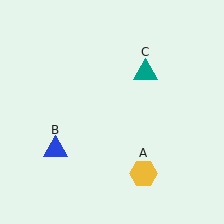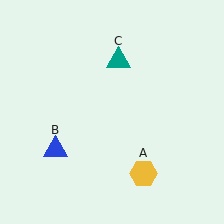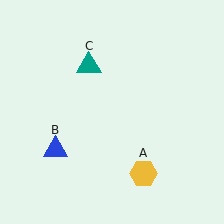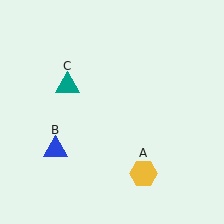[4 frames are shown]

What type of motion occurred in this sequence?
The teal triangle (object C) rotated counterclockwise around the center of the scene.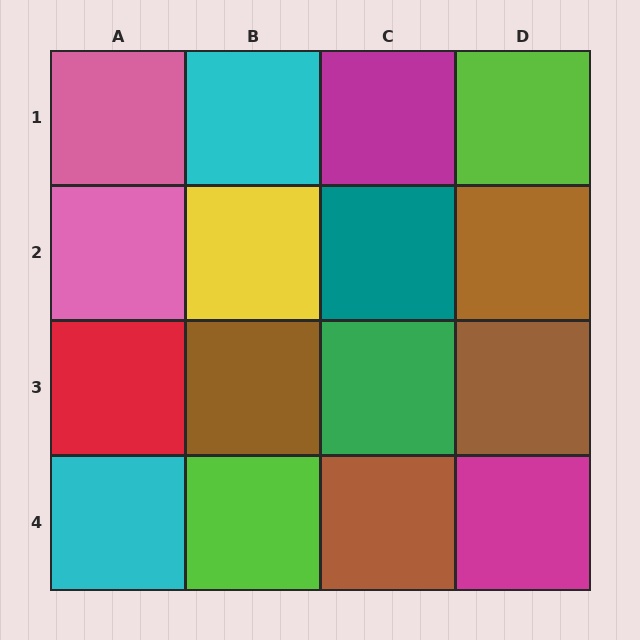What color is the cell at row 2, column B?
Yellow.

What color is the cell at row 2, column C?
Teal.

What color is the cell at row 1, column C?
Magenta.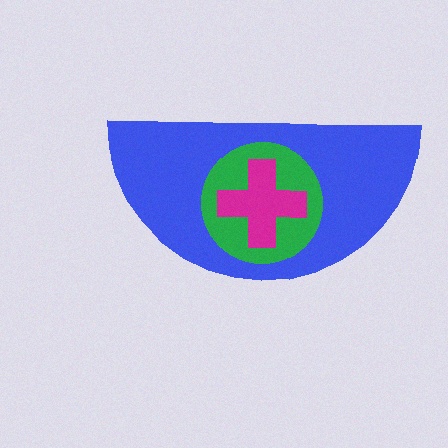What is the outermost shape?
The blue semicircle.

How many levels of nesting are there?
3.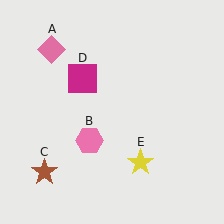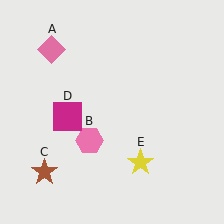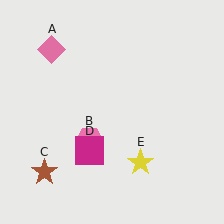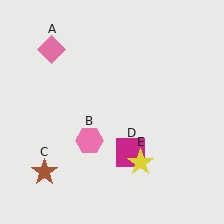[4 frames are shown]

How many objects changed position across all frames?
1 object changed position: magenta square (object D).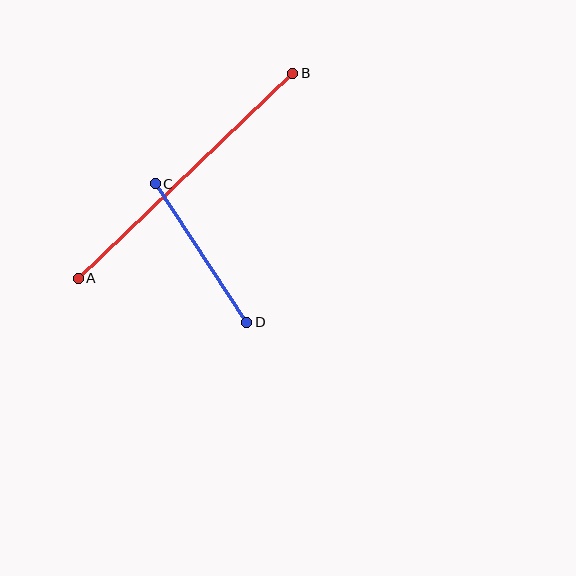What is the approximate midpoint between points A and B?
The midpoint is at approximately (186, 176) pixels.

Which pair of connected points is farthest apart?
Points A and B are farthest apart.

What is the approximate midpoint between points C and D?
The midpoint is at approximately (201, 253) pixels.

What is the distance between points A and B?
The distance is approximately 297 pixels.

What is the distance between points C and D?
The distance is approximately 166 pixels.